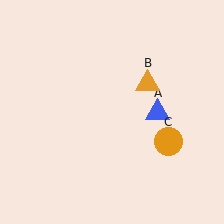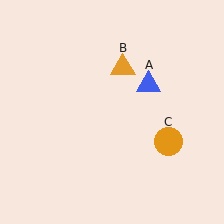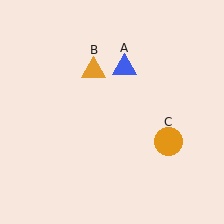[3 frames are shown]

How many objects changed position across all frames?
2 objects changed position: blue triangle (object A), orange triangle (object B).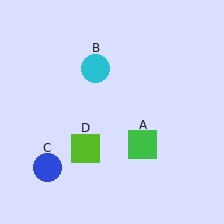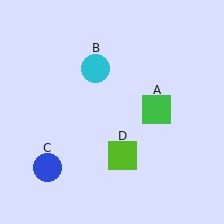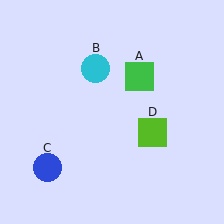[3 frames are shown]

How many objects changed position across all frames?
2 objects changed position: green square (object A), lime square (object D).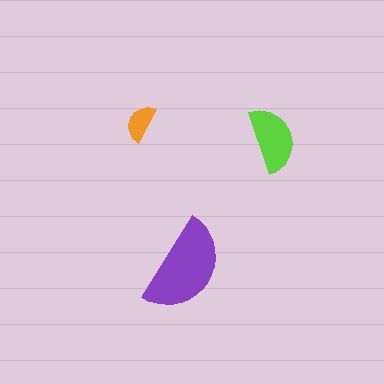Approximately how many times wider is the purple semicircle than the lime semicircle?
About 1.5 times wider.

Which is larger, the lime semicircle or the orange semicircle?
The lime one.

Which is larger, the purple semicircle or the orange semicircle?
The purple one.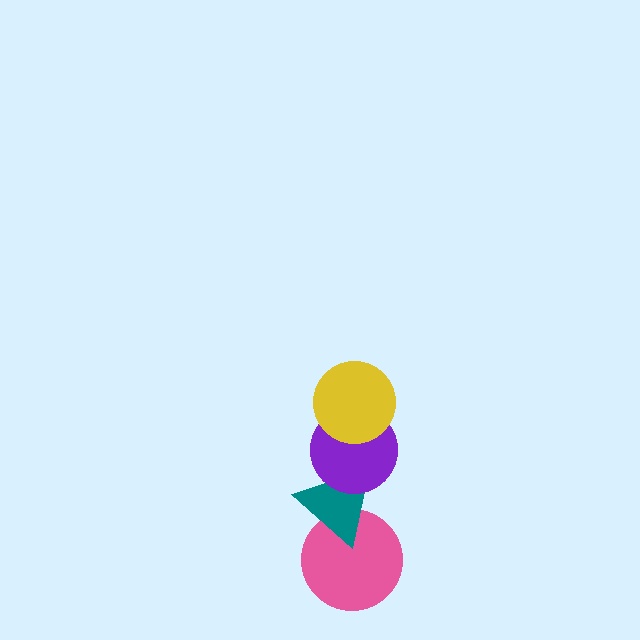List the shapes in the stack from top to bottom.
From top to bottom: the yellow circle, the purple circle, the teal triangle, the pink circle.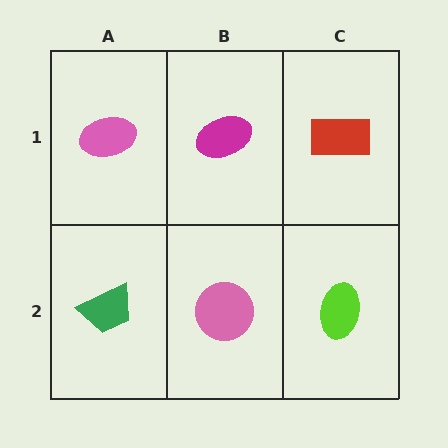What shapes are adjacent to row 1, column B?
A pink circle (row 2, column B), a pink ellipse (row 1, column A), a red rectangle (row 1, column C).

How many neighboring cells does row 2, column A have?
2.